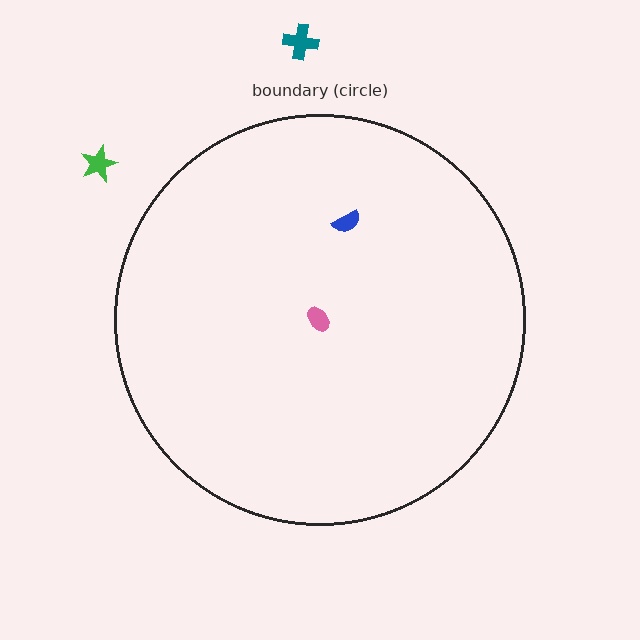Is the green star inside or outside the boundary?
Outside.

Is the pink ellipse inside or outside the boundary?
Inside.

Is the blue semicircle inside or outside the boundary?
Inside.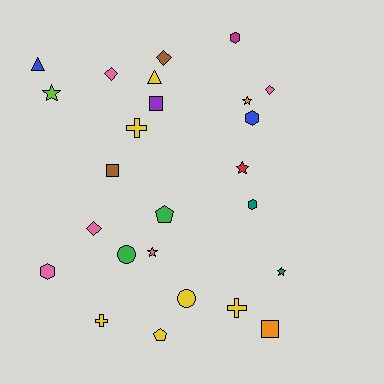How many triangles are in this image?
There are 2 triangles.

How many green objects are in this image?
There are 2 green objects.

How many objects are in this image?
There are 25 objects.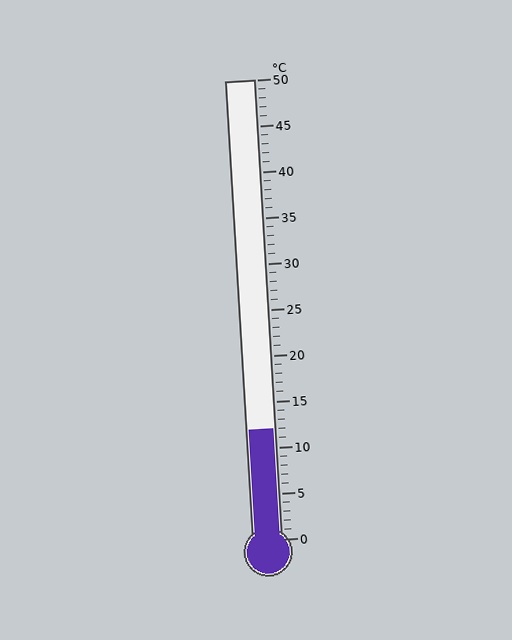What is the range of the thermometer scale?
The thermometer scale ranges from 0°C to 50°C.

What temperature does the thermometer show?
The thermometer shows approximately 12°C.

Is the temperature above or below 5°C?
The temperature is above 5°C.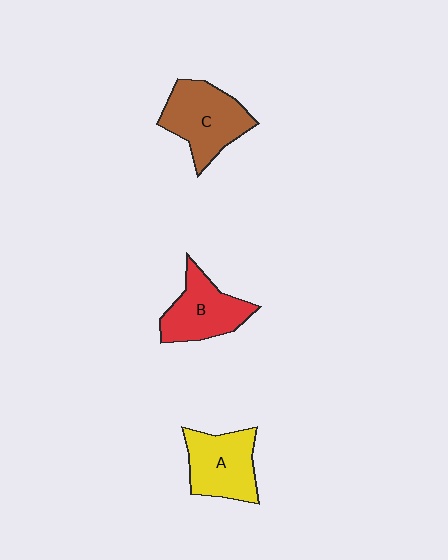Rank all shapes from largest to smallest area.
From largest to smallest: C (brown), A (yellow), B (red).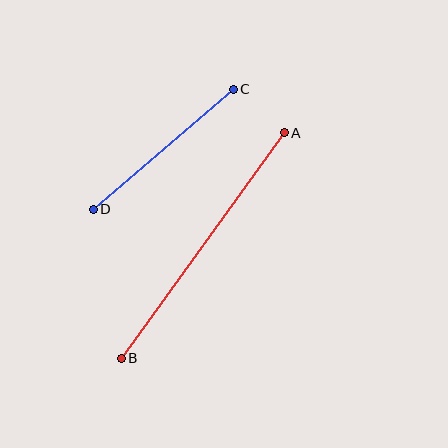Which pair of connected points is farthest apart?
Points A and B are farthest apart.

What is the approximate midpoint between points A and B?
The midpoint is at approximately (203, 246) pixels.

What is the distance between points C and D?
The distance is approximately 185 pixels.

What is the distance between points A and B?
The distance is approximately 278 pixels.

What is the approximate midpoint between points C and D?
The midpoint is at approximately (163, 149) pixels.